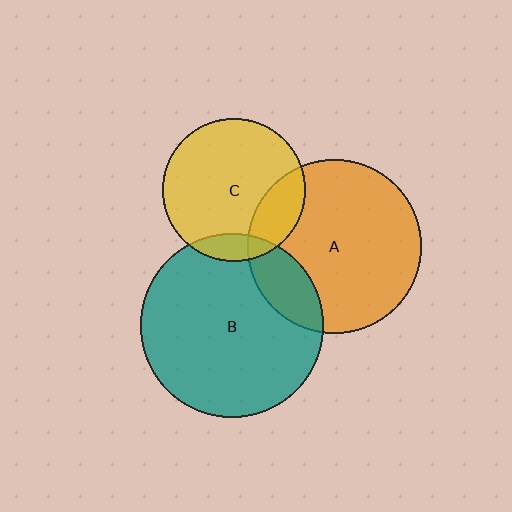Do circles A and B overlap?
Yes.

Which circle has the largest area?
Circle B (teal).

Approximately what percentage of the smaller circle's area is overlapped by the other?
Approximately 15%.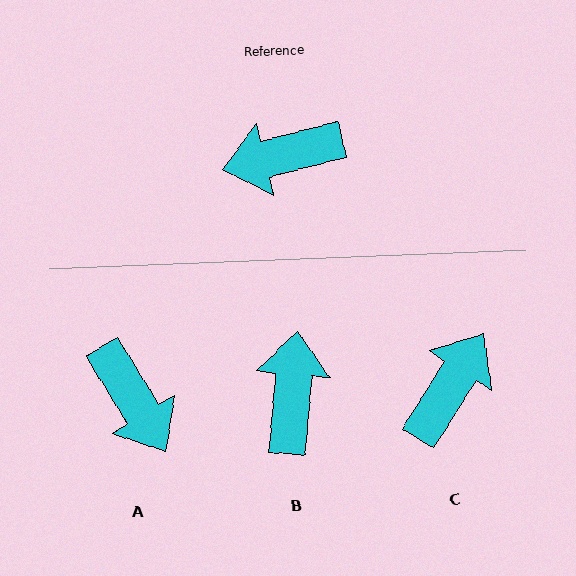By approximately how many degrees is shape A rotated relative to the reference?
Approximately 107 degrees counter-clockwise.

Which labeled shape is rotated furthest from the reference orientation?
C, about 136 degrees away.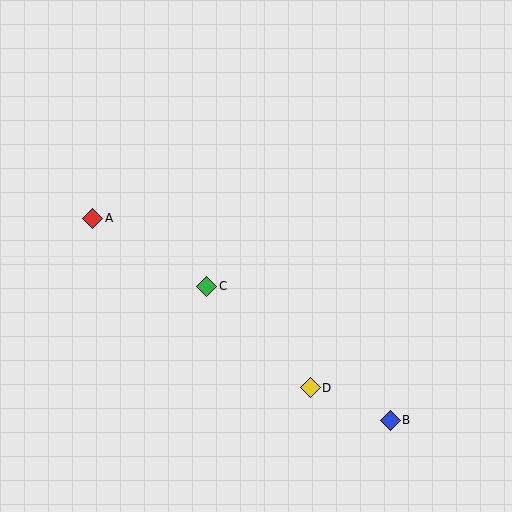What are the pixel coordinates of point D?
Point D is at (310, 388).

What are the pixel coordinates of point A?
Point A is at (93, 218).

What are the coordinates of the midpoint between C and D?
The midpoint between C and D is at (258, 337).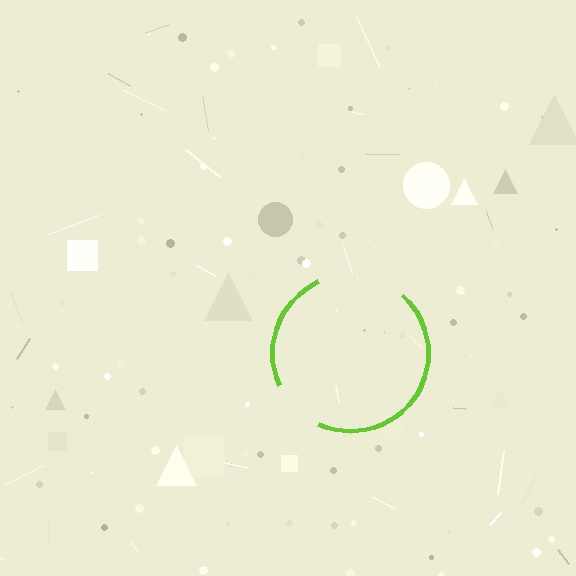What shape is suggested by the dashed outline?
The dashed outline suggests a circle.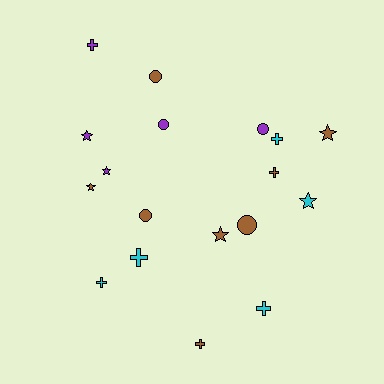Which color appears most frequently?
Brown, with 8 objects.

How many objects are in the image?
There are 18 objects.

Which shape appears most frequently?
Cross, with 7 objects.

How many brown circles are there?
There are 3 brown circles.